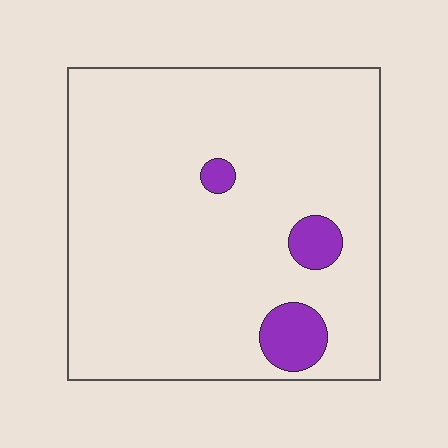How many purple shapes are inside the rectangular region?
3.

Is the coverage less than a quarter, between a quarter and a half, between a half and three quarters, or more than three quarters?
Less than a quarter.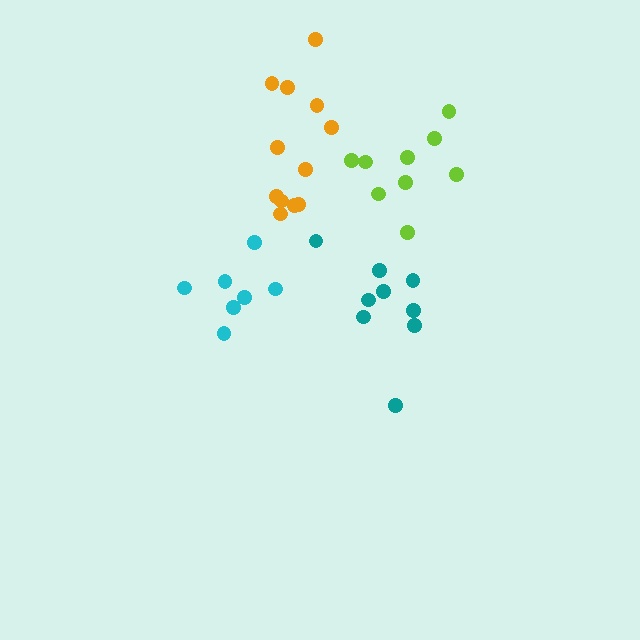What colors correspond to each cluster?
The clusters are colored: teal, orange, cyan, lime.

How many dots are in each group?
Group 1: 9 dots, Group 2: 12 dots, Group 3: 7 dots, Group 4: 9 dots (37 total).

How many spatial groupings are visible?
There are 4 spatial groupings.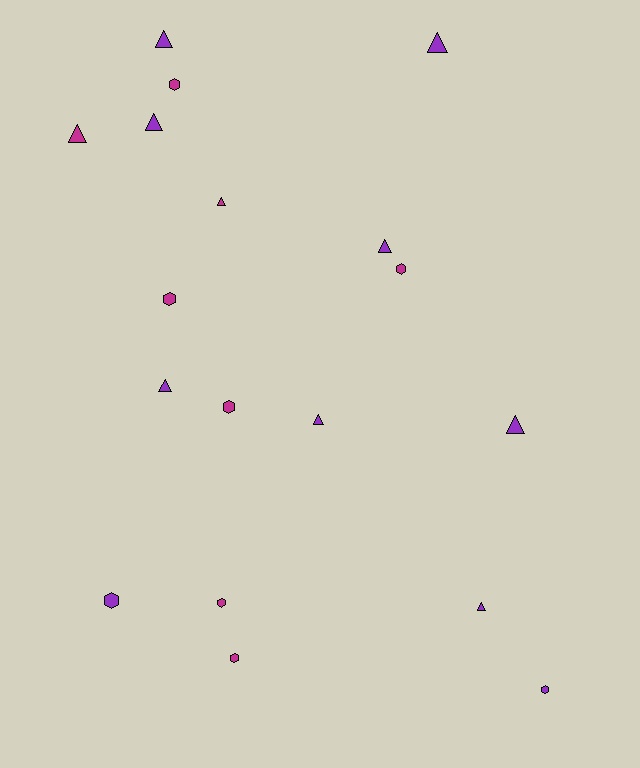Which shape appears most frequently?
Triangle, with 10 objects.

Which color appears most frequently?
Purple, with 10 objects.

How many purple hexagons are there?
There are 2 purple hexagons.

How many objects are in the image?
There are 18 objects.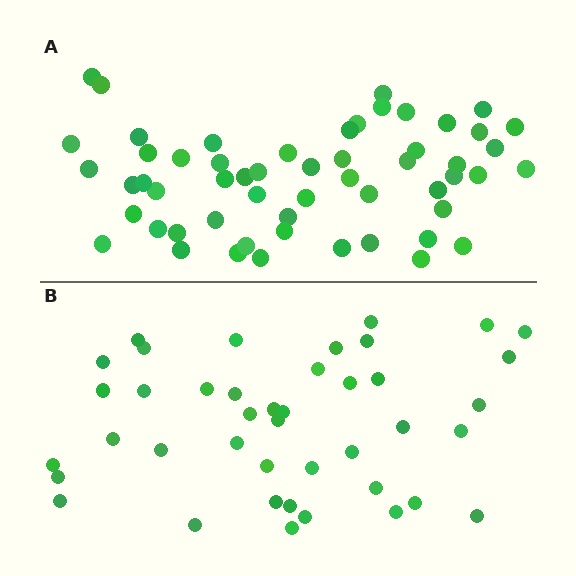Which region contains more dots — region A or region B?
Region A (the top region) has more dots.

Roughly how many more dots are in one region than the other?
Region A has approximately 15 more dots than region B.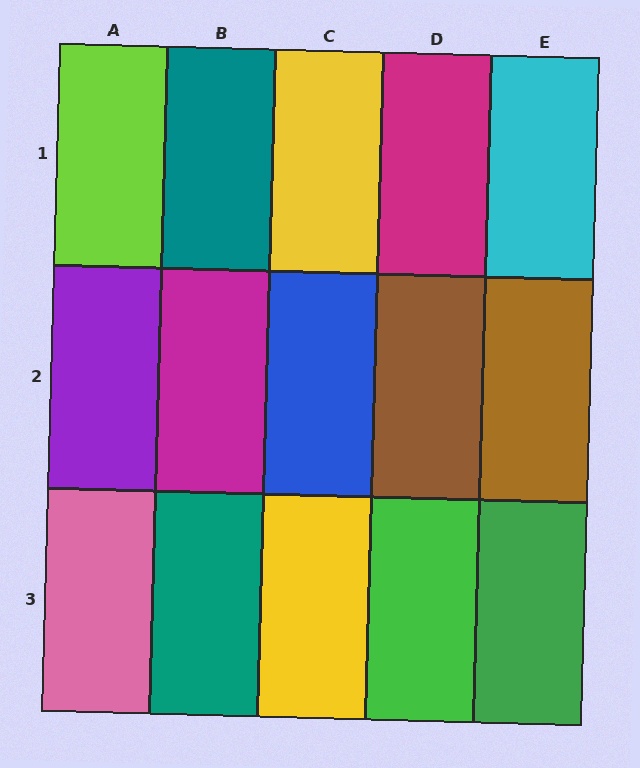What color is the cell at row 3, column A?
Pink.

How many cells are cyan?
1 cell is cyan.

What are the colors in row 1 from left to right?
Lime, teal, yellow, magenta, cyan.